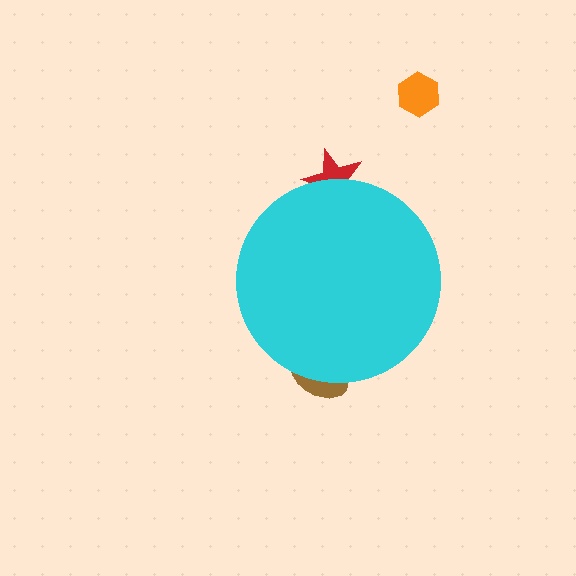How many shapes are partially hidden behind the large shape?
2 shapes are partially hidden.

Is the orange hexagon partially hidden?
No, the orange hexagon is fully visible.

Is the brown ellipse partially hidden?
Yes, the brown ellipse is partially hidden behind the cyan circle.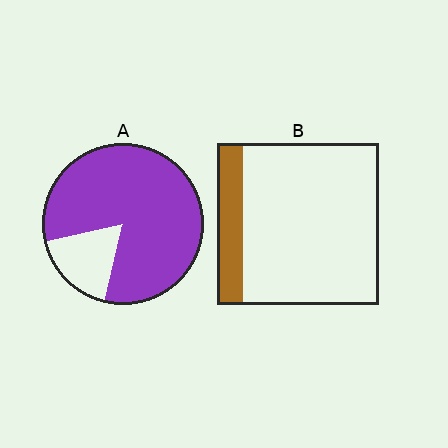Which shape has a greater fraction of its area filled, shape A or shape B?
Shape A.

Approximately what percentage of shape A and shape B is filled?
A is approximately 80% and B is approximately 15%.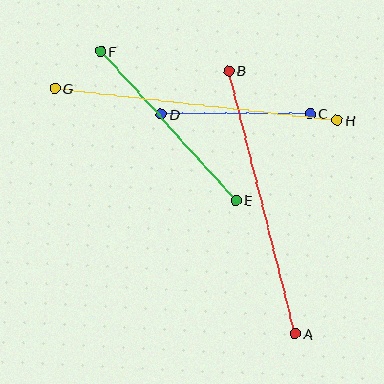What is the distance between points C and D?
The distance is approximately 149 pixels.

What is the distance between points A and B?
The distance is approximately 271 pixels.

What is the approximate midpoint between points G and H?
The midpoint is at approximately (196, 104) pixels.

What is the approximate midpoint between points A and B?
The midpoint is at approximately (262, 202) pixels.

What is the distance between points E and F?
The distance is approximately 201 pixels.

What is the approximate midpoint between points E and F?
The midpoint is at approximately (168, 126) pixels.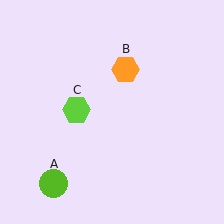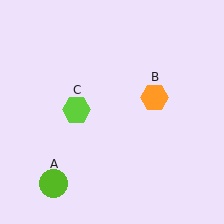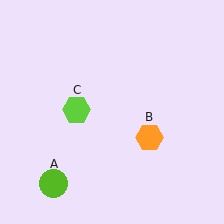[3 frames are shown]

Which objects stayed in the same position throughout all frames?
Lime circle (object A) and lime hexagon (object C) remained stationary.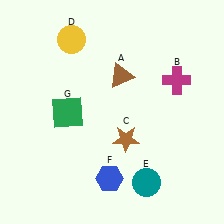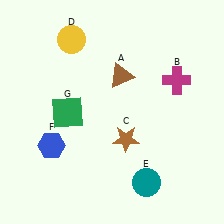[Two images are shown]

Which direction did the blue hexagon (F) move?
The blue hexagon (F) moved left.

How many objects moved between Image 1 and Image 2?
1 object moved between the two images.